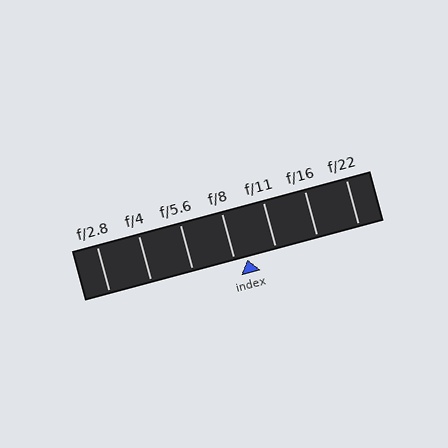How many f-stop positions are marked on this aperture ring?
There are 7 f-stop positions marked.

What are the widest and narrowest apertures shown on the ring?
The widest aperture shown is f/2.8 and the narrowest is f/22.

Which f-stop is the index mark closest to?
The index mark is closest to f/8.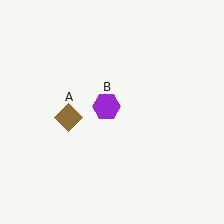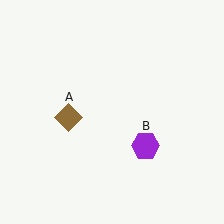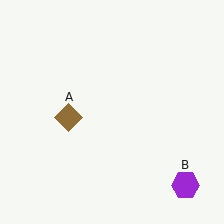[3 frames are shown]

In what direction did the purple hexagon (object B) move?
The purple hexagon (object B) moved down and to the right.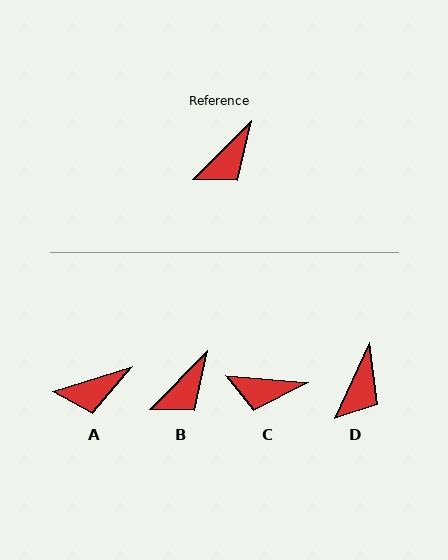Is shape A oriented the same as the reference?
No, it is off by about 28 degrees.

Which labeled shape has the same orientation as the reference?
B.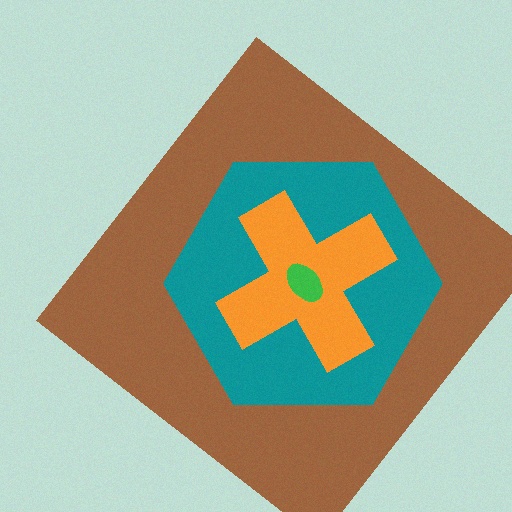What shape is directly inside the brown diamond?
The teal hexagon.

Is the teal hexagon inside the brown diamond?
Yes.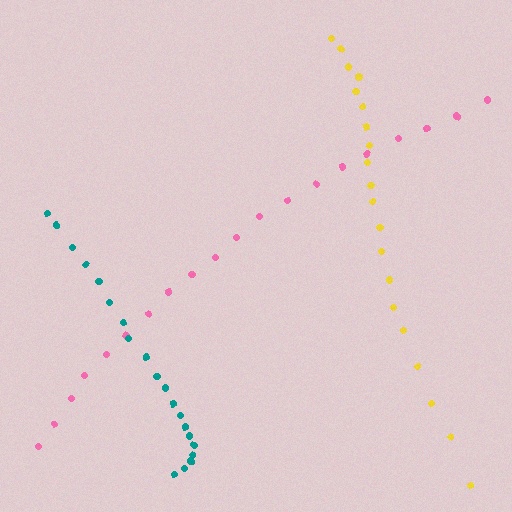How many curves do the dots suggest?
There are 3 distinct paths.